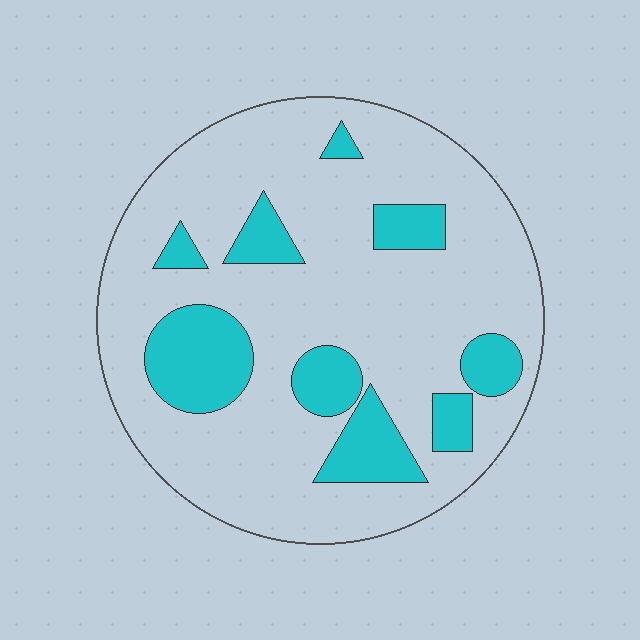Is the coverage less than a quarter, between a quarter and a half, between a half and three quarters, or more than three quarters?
Less than a quarter.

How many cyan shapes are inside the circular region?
9.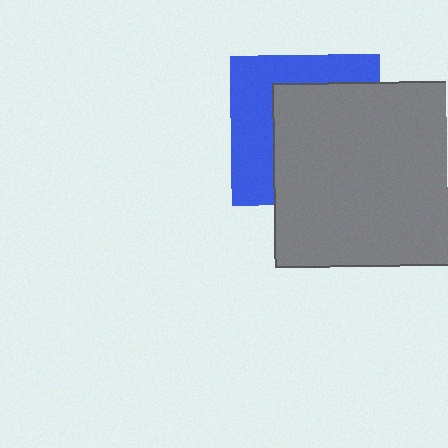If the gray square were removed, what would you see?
You would see the complete blue square.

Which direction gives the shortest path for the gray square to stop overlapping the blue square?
Moving toward the lower-right gives the shortest separation.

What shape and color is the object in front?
The object in front is a gray square.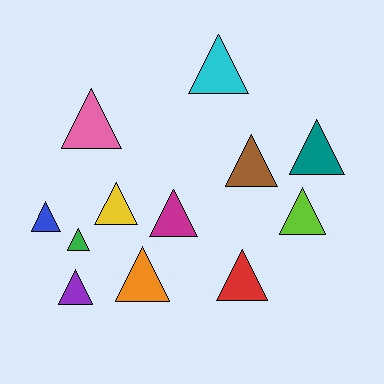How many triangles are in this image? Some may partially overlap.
There are 12 triangles.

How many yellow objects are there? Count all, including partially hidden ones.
There is 1 yellow object.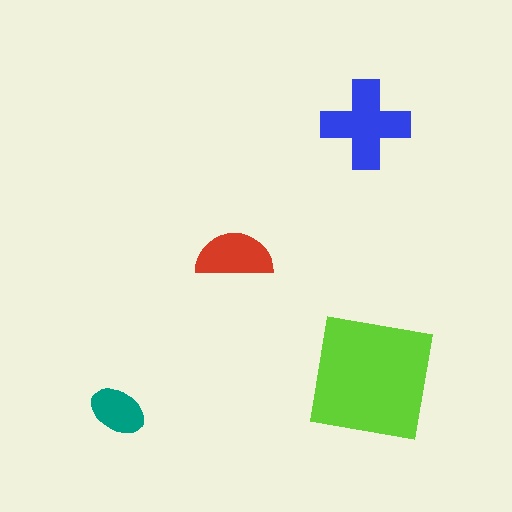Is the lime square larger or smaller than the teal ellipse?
Larger.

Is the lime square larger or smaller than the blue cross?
Larger.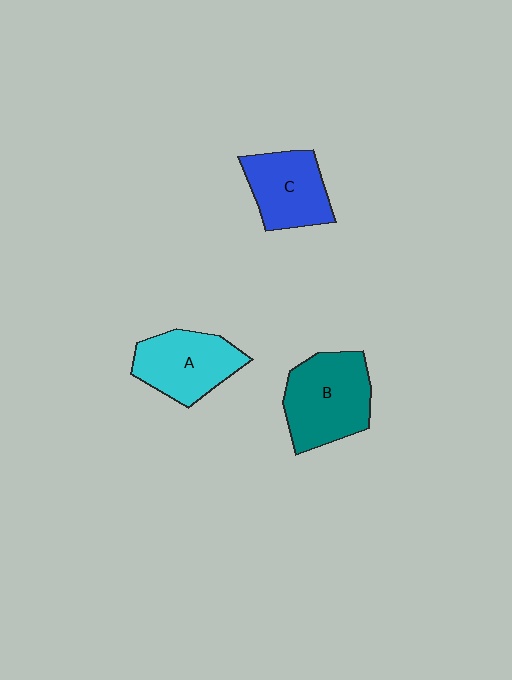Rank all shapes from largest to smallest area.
From largest to smallest: B (teal), A (cyan), C (blue).